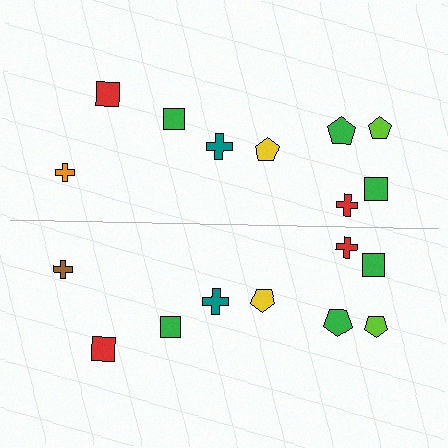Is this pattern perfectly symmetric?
No, the pattern is not perfectly symmetric. The brown cross on the bottom side breaks the symmetry — its mirror counterpart is orange.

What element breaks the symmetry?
The brown cross on the bottom side breaks the symmetry — its mirror counterpart is orange.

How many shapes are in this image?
There are 18 shapes in this image.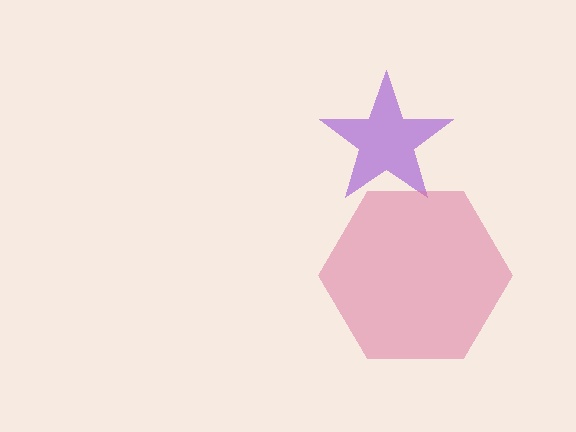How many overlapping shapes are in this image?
There are 2 overlapping shapes in the image.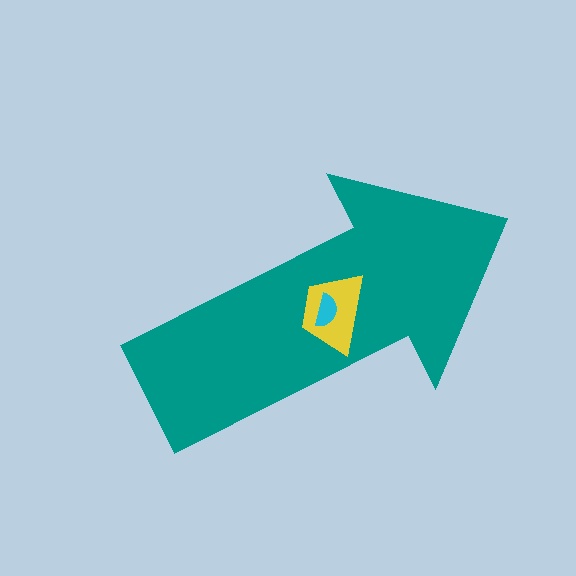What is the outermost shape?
The teal arrow.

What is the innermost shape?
The cyan semicircle.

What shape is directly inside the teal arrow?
The yellow trapezoid.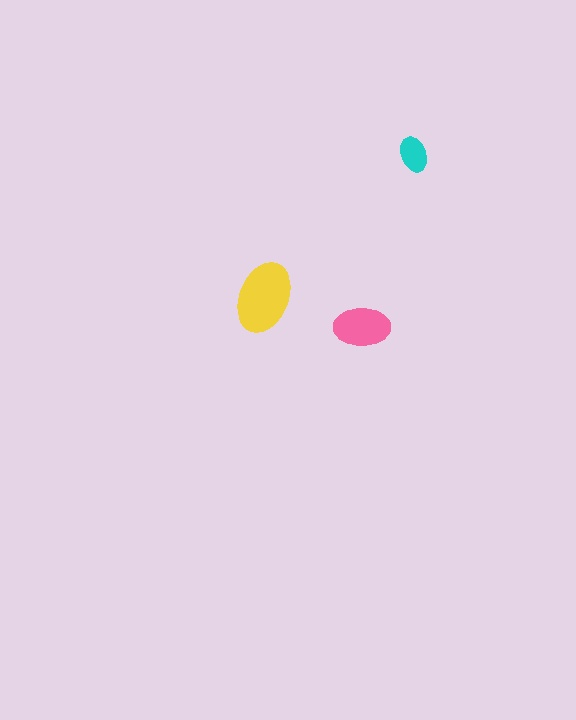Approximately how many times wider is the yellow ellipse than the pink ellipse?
About 1.5 times wider.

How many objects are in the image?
There are 3 objects in the image.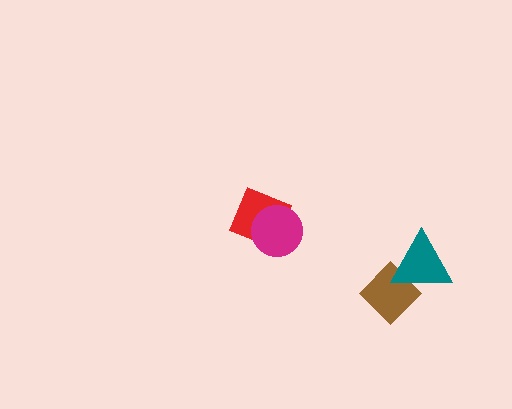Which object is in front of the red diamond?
The magenta circle is in front of the red diamond.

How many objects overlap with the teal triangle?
1 object overlaps with the teal triangle.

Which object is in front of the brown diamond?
The teal triangle is in front of the brown diamond.